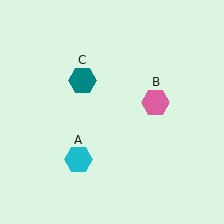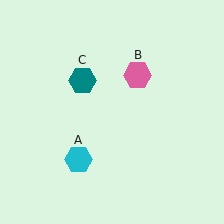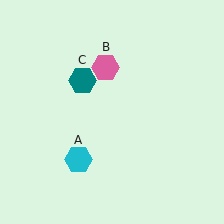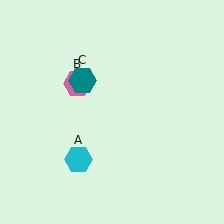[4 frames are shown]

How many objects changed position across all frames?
1 object changed position: pink hexagon (object B).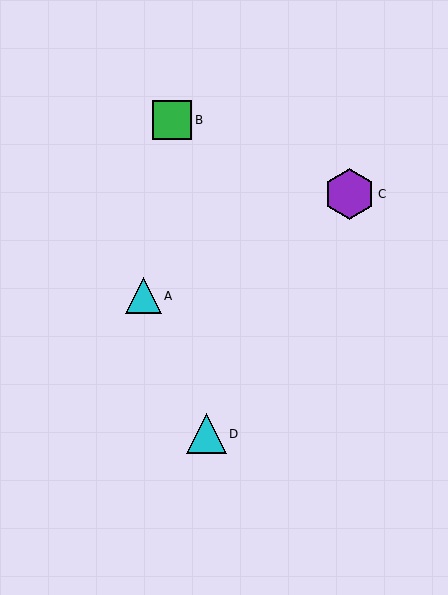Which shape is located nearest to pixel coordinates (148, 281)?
The cyan triangle (labeled A) at (143, 296) is nearest to that location.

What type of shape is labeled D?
Shape D is a cyan triangle.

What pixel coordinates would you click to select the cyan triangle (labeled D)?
Click at (206, 434) to select the cyan triangle D.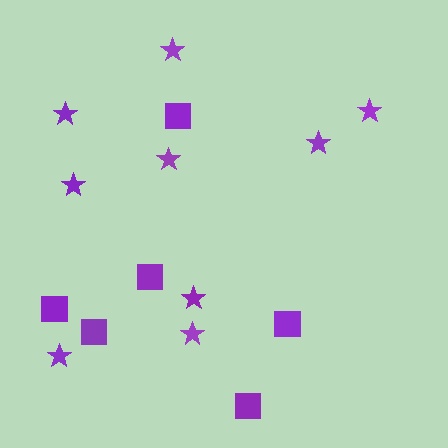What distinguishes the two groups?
There are 2 groups: one group of stars (9) and one group of squares (6).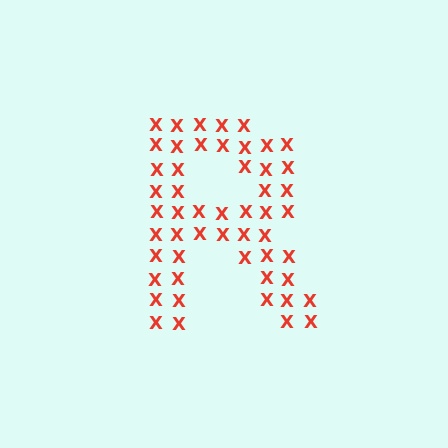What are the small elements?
The small elements are letter X's.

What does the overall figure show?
The overall figure shows the letter R.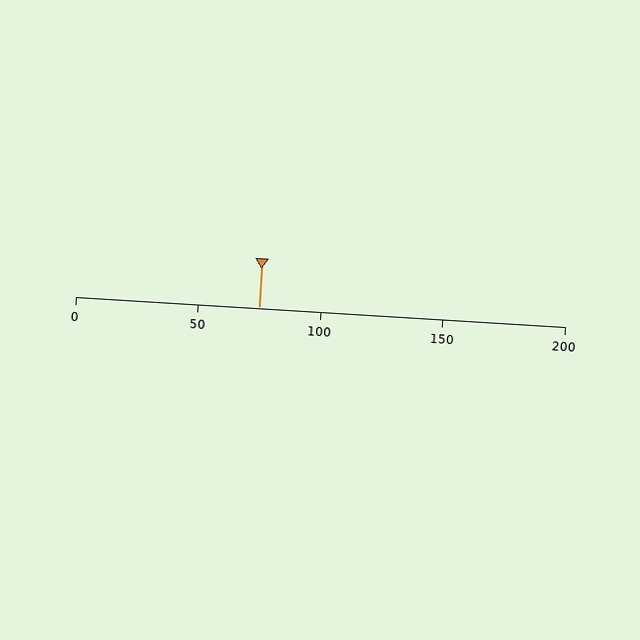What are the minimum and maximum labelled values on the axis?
The axis runs from 0 to 200.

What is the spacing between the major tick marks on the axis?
The major ticks are spaced 50 apart.